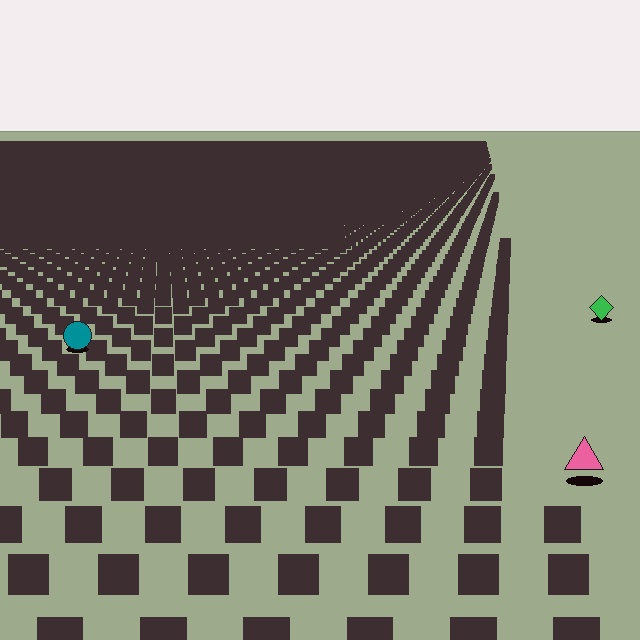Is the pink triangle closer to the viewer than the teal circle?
Yes. The pink triangle is closer — you can tell from the texture gradient: the ground texture is coarser near it.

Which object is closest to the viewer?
The pink triangle is closest. The texture marks near it are larger and more spread out.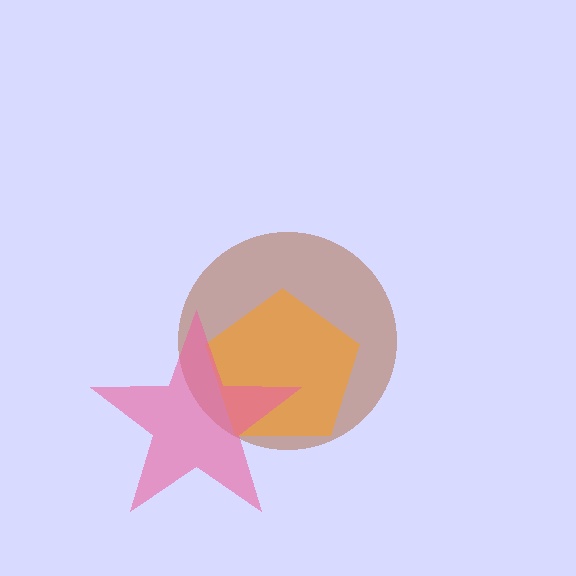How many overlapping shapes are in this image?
There are 3 overlapping shapes in the image.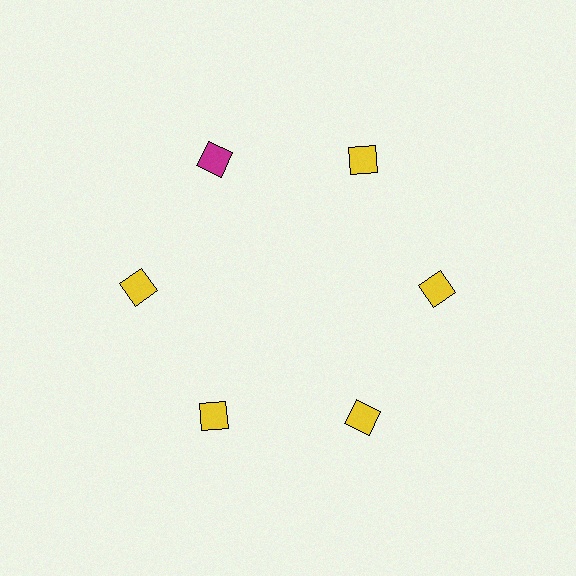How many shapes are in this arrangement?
There are 6 shapes arranged in a ring pattern.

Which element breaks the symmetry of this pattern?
The magenta diamond at roughly the 11 o'clock position breaks the symmetry. All other shapes are yellow diamonds.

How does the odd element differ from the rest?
It has a different color: magenta instead of yellow.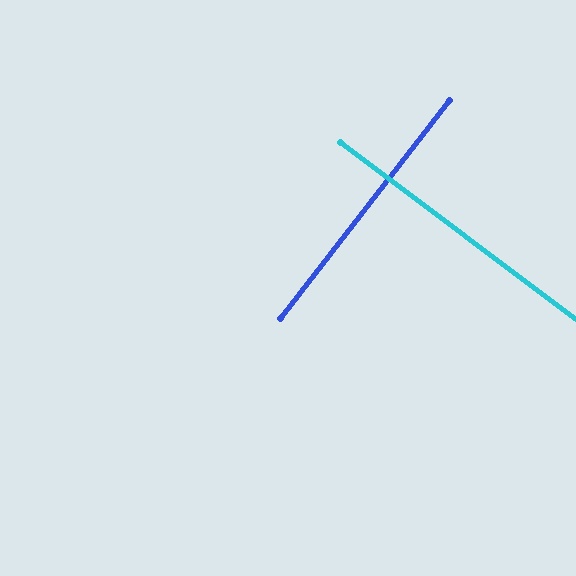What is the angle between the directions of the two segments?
Approximately 89 degrees.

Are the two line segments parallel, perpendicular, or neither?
Perpendicular — they meet at approximately 89°.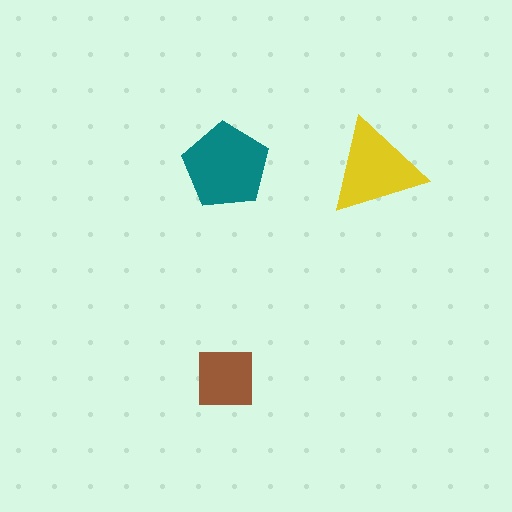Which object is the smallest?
The brown square.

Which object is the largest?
The teal pentagon.